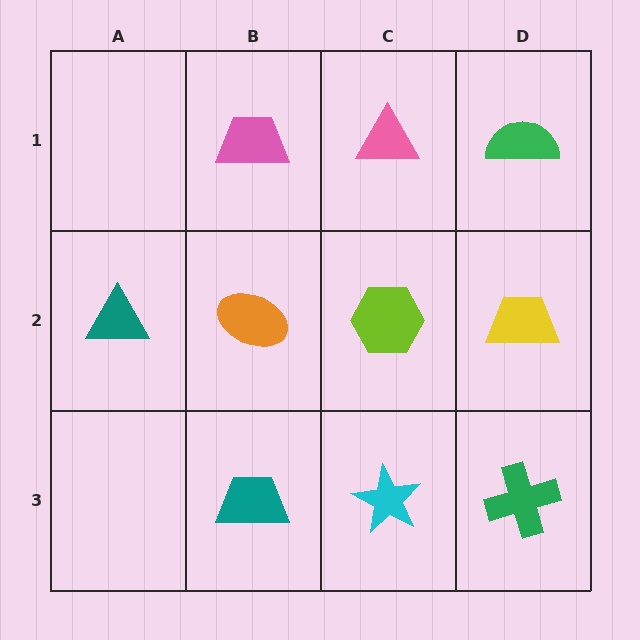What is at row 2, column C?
A lime hexagon.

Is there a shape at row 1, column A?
No, that cell is empty.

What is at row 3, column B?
A teal trapezoid.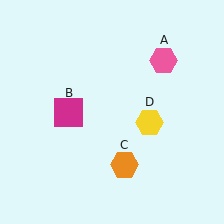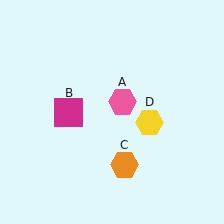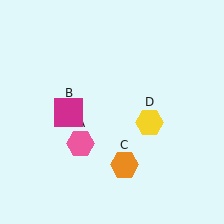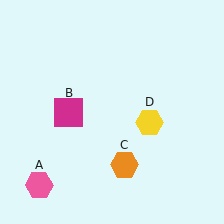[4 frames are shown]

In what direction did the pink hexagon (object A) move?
The pink hexagon (object A) moved down and to the left.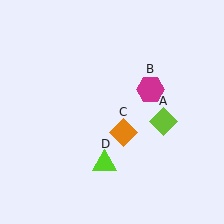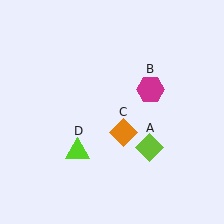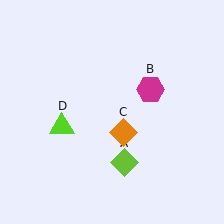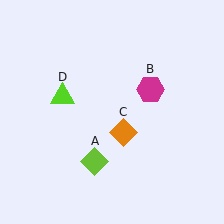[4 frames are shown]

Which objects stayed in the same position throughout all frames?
Magenta hexagon (object B) and orange diamond (object C) remained stationary.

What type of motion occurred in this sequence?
The lime diamond (object A), lime triangle (object D) rotated clockwise around the center of the scene.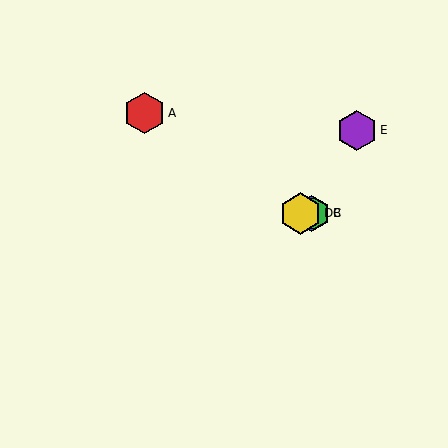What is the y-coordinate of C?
Object C is at y≈213.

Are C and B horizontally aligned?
Yes, both are at y≈213.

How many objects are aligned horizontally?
3 objects (B, C, D) are aligned horizontally.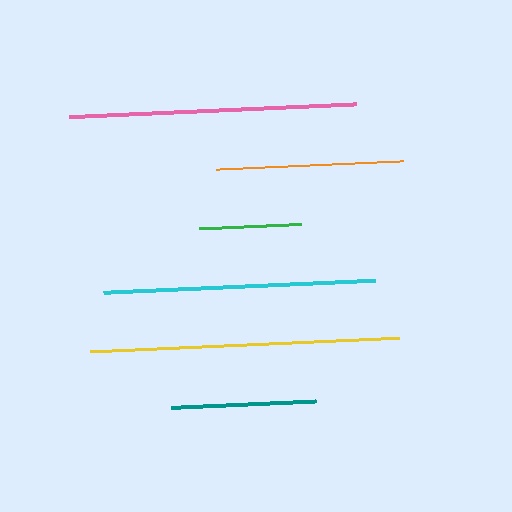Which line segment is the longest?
The yellow line is the longest at approximately 309 pixels.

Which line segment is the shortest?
The green line is the shortest at approximately 103 pixels.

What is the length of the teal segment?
The teal segment is approximately 144 pixels long.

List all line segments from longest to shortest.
From longest to shortest: yellow, pink, cyan, orange, teal, green.